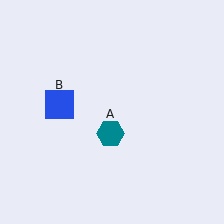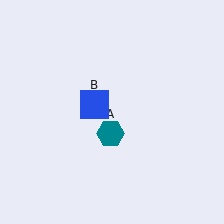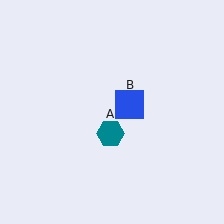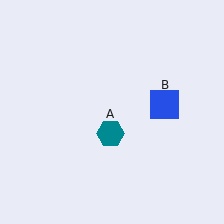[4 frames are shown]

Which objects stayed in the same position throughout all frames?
Teal hexagon (object A) remained stationary.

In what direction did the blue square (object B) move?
The blue square (object B) moved right.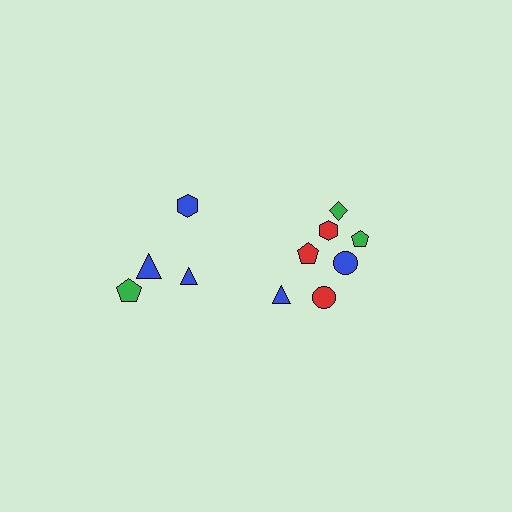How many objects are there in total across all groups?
There are 12 objects.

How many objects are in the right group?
There are 8 objects.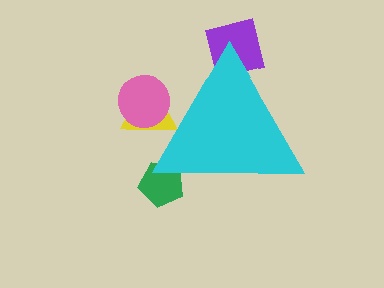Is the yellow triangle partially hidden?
Yes, the yellow triangle is partially hidden behind the cyan triangle.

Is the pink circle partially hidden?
Yes, the pink circle is partially hidden behind the cyan triangle.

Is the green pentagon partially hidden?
Yes, the green pentagon is partially hidden behind the cyan triangle.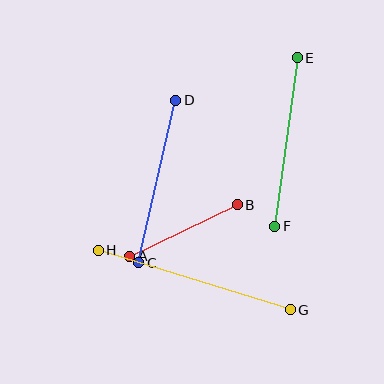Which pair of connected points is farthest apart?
Points G and H are farthest apart.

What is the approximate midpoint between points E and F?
The midpoint is at approximately (286, 142) pixels.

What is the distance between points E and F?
The distance is approximately 170 pixels.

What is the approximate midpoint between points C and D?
The midpoint is at approximately (157, 182) pixels.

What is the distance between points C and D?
The distance is approximately 167 pixels.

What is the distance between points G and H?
The distance is approximately 201 pixels.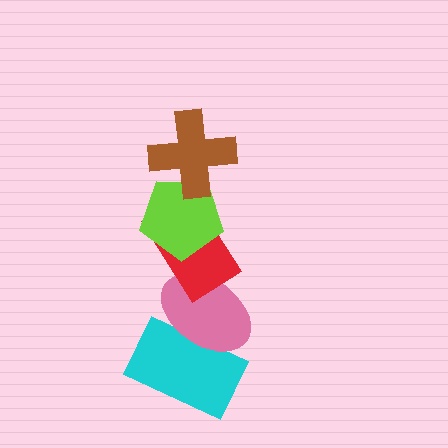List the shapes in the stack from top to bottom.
From top to bottom: the brown cross, the lime pentagon, the red rectangle, the pink ellipse, the cyan rectangle.